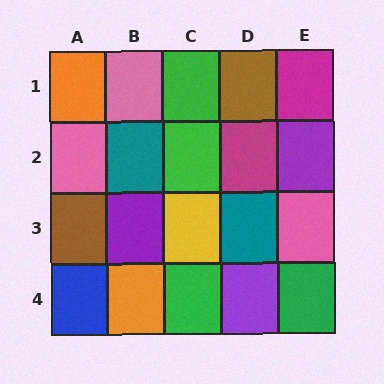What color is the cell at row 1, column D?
Brown.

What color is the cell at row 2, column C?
Green.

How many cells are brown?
2 cells are brown.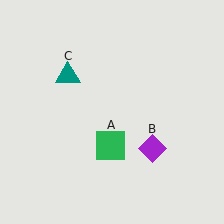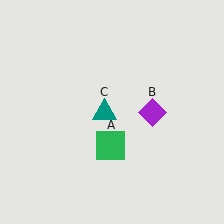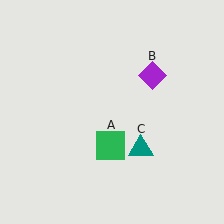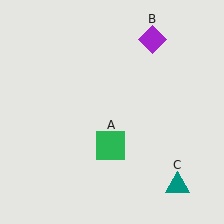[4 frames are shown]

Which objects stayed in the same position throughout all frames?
Green square (object A) remained stationary.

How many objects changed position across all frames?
2 objects changed position: purple diamond (object B), teal triangle (object C).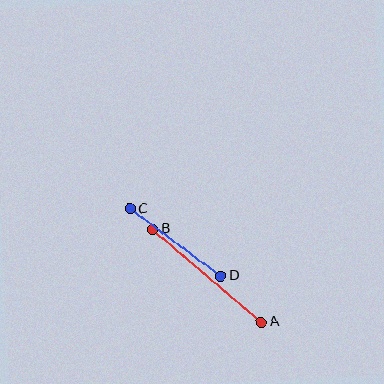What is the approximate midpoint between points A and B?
The midpoint is at approximately (207, 276) pixels.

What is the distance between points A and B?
The distance is approximately 143 pixels.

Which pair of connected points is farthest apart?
Points A and B are farthest apart.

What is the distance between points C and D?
The distance is approximately 113 pixels.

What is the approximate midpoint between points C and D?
The midpoint is at approximately (176, 242) pixels.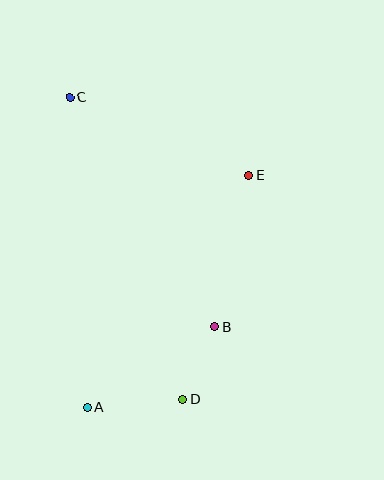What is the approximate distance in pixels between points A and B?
The distance between A and B is approximately 150 pixels.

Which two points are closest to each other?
Points B and D are closest to each other.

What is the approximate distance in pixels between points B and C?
The distance between B and C is approximately 271 pixels.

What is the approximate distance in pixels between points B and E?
The distance between B and E is approximately 156 pixels.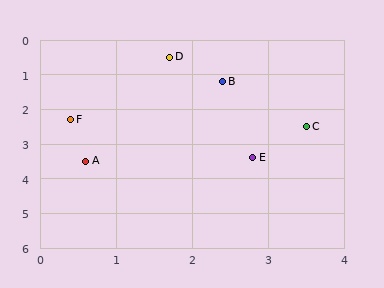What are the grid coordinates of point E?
Point E is at approximately (2.8, 3.4).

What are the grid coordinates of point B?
Point B is at approximately (2.4, 1.2).